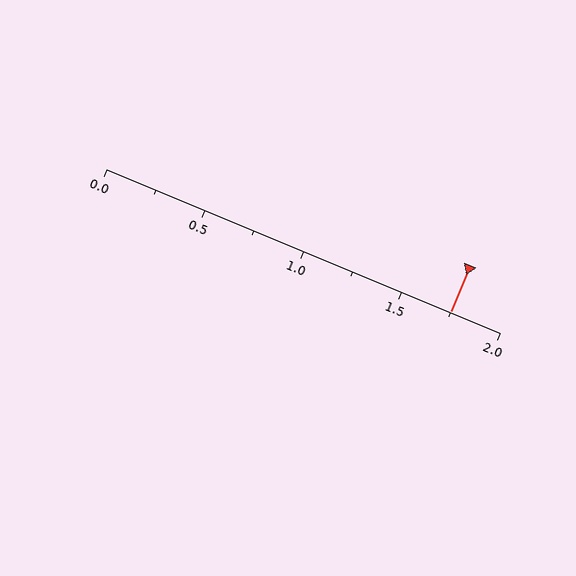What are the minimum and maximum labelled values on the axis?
The axis runs from 0.0 to 2.0.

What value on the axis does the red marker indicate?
The marker indicates approximately 1.75.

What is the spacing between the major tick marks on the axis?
The major ticks are spaced 0.5 apart.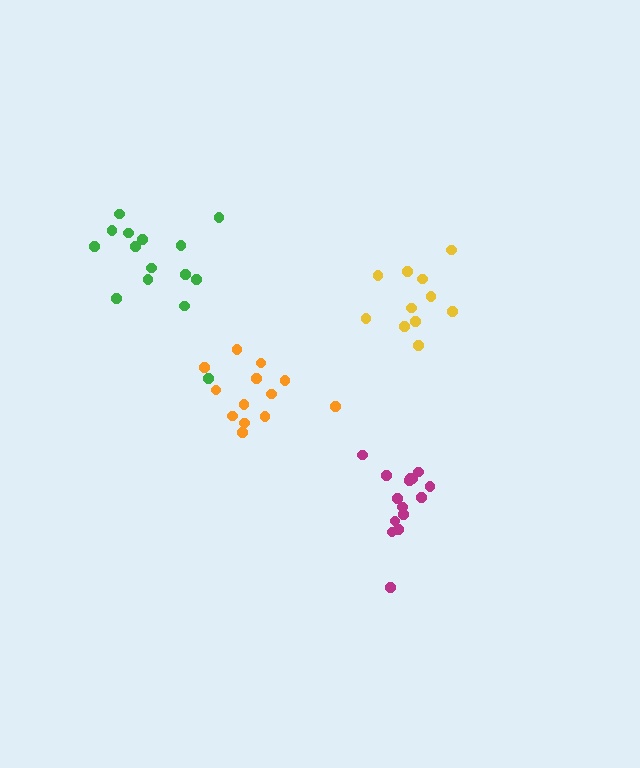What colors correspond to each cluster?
The clusters are colored: yellow, magenta, orange, green.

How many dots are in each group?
Group 1: 11 dots, Group 2: 15 dots, Group 3: 13 dots, Group 4: 15 dots (54 total).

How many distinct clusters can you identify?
There are 4 distinct clusters.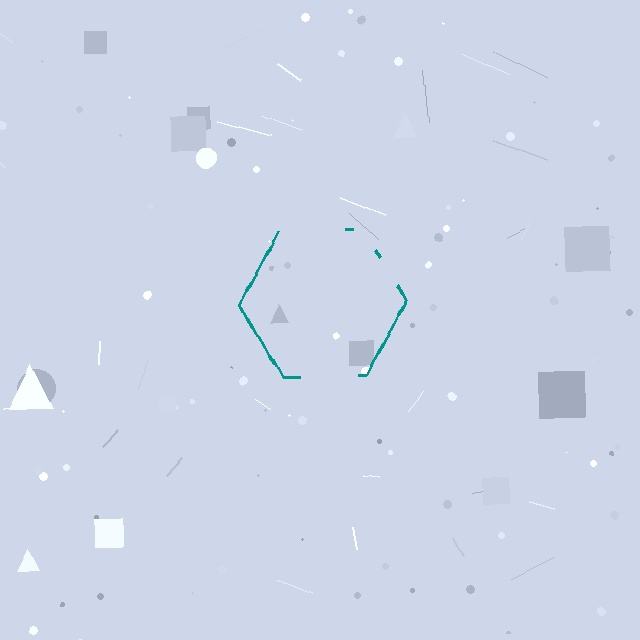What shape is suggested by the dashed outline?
The dashed outline suggests a hexagon.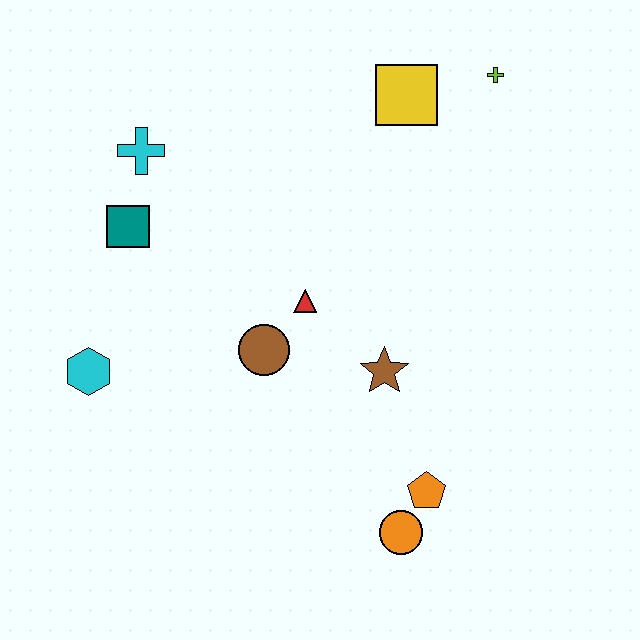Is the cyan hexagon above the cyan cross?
No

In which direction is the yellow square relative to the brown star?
The yellow square is above the brown star.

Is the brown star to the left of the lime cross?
Yes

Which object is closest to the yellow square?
The lime cross is closest to the yellow square.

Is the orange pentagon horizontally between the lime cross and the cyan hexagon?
Yes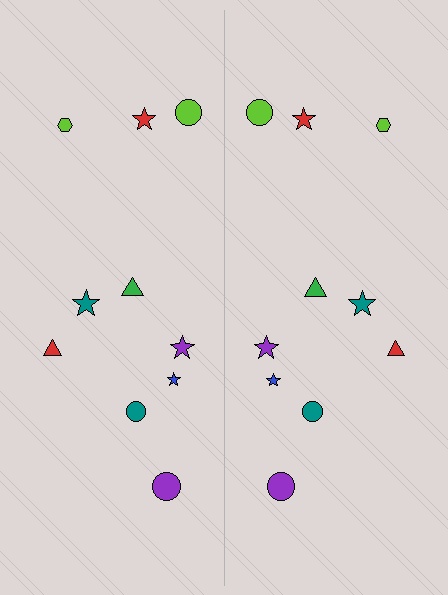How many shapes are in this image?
There are 20 shapes in this image.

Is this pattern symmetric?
Yes, this pattern has bilateral (reflection) symmetry.